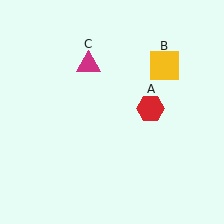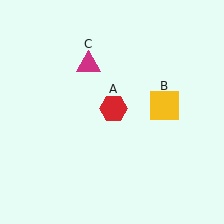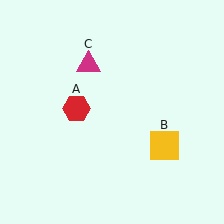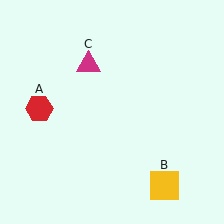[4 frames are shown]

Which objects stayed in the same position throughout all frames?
Magenta triangle (object C) remained stationary.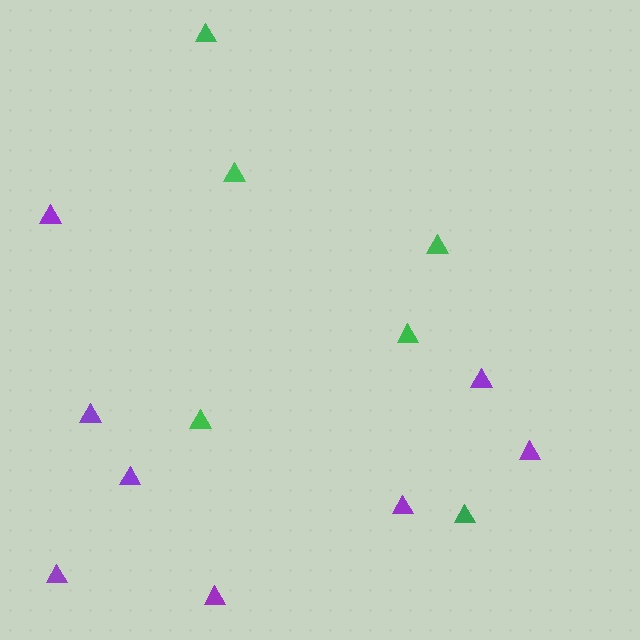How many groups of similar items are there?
There are 2 groups: one group of purple triangles (8) and one group of green triangles (6).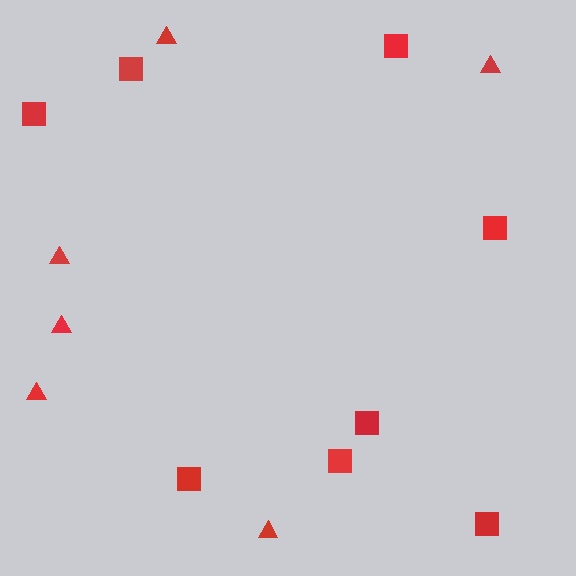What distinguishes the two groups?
There are 2 groups: one group of triangles (6) and one group of squares (8).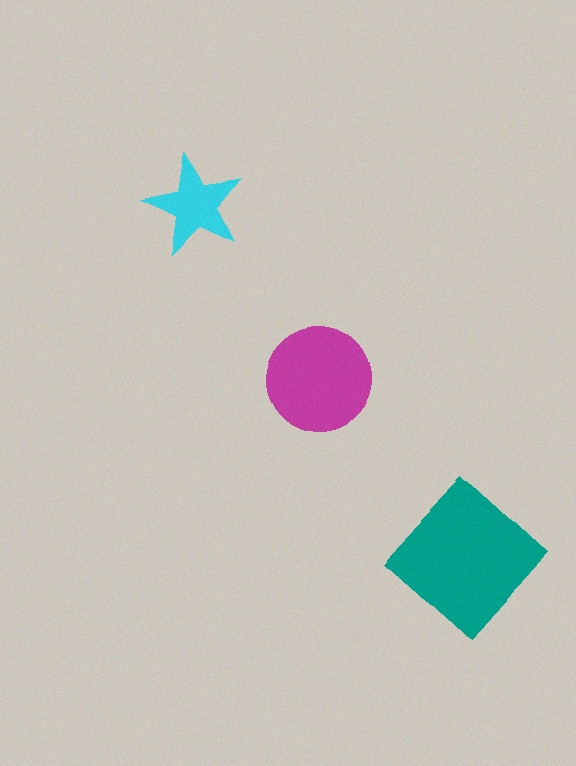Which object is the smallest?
The cyan star.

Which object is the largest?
The teal diamond.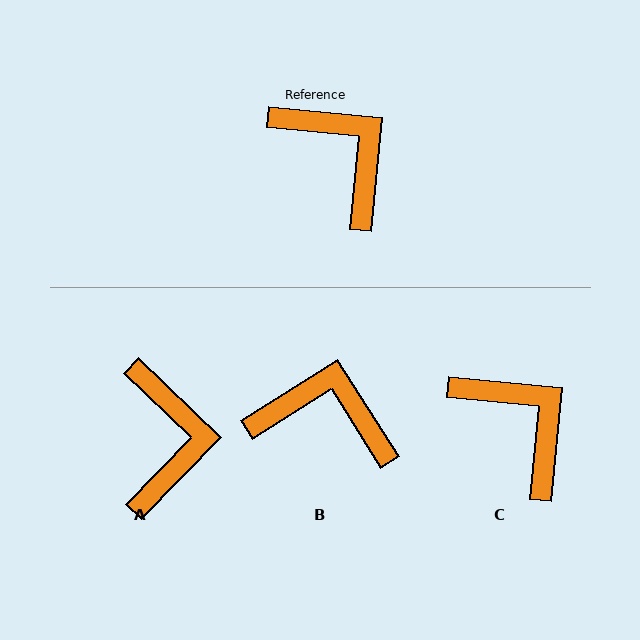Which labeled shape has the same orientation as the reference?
C.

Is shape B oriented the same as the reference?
No, it is off by about 38 degrees.